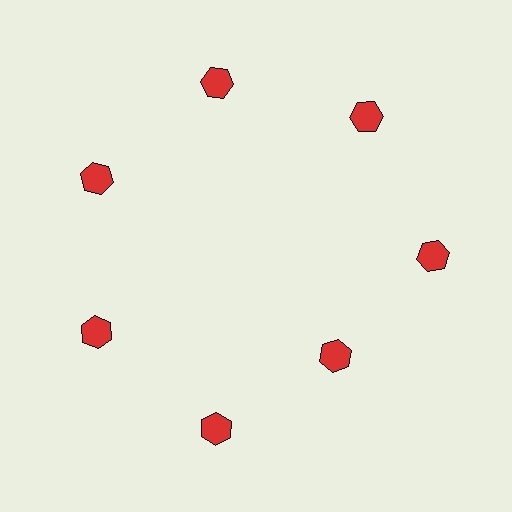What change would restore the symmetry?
The symmetry would be restored by moving it outward, back onto the ring so that all 7 hexagons sit at equal angles and equal distance from the center.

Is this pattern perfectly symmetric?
No. The 7 red hexagons are arranged in a ring, but one element near the 5 o'clock position is pulled inward toward the center, breaking the 7-fold rotational symmetry.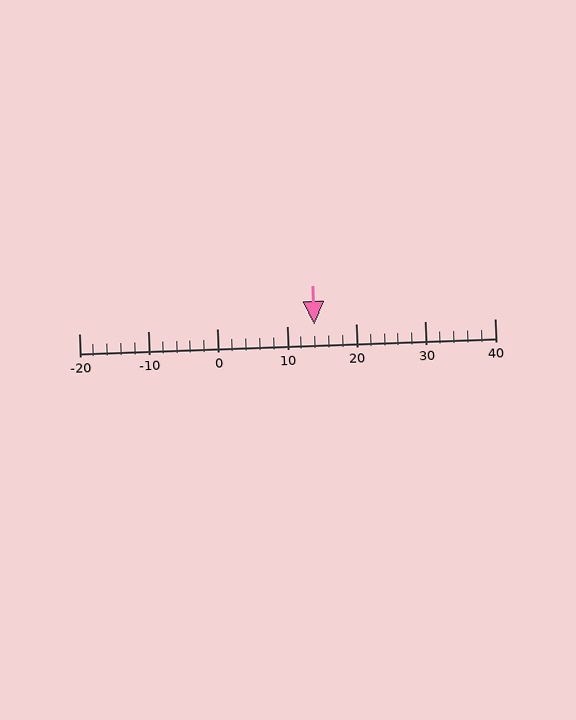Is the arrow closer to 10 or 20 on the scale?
The arrow is closer to 10.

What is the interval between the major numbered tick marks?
The major tick marks are spaced 10 units apart.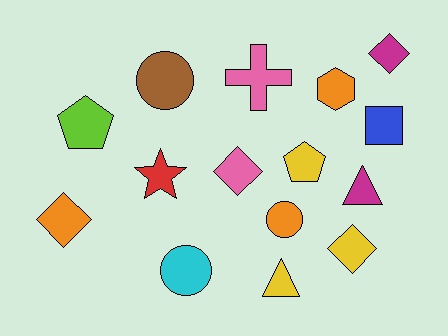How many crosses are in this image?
There is 1 cross.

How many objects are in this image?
There are 15 objects.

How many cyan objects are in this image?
There is 1 cyan object.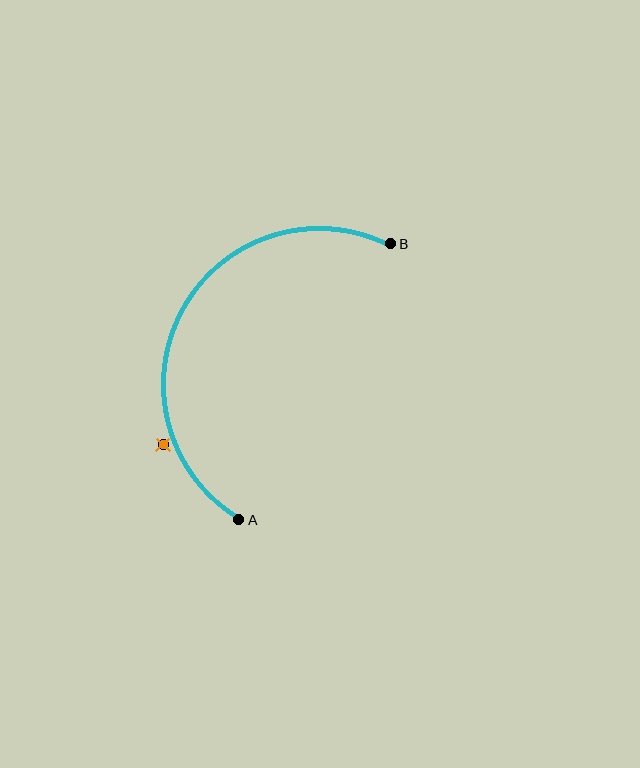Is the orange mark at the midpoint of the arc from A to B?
No — the orange mark does not lie on the arc at all. It sits slightly outside the curve.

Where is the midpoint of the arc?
The arc midpoint is the point on the curve farthest from the straight line joining A and B. It sits to the left of that line.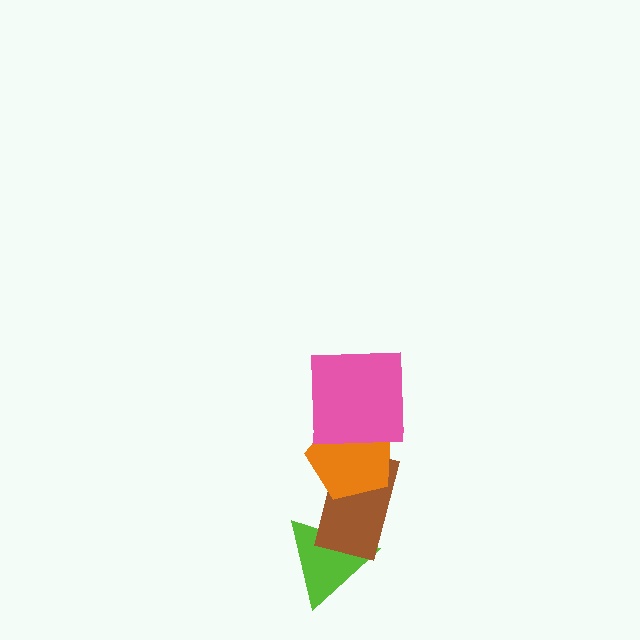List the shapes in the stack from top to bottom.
From top to bottom: the pink square, the orange pentagon, the brown rectangle, the lime triangle.